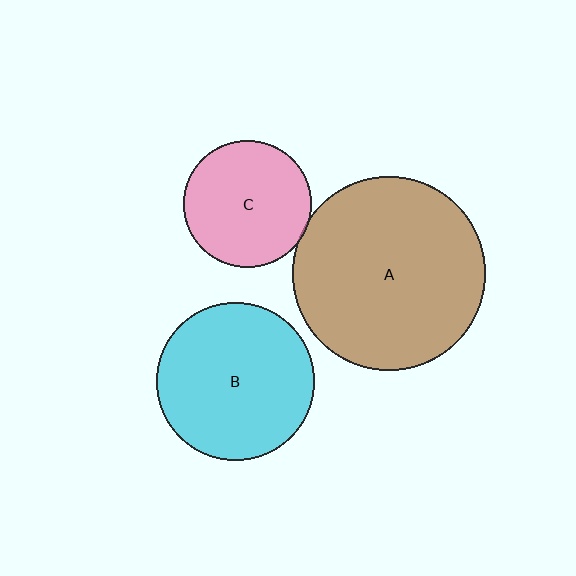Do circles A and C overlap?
Yes.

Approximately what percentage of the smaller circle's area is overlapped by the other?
Approximately 5%.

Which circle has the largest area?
Circle A (brown).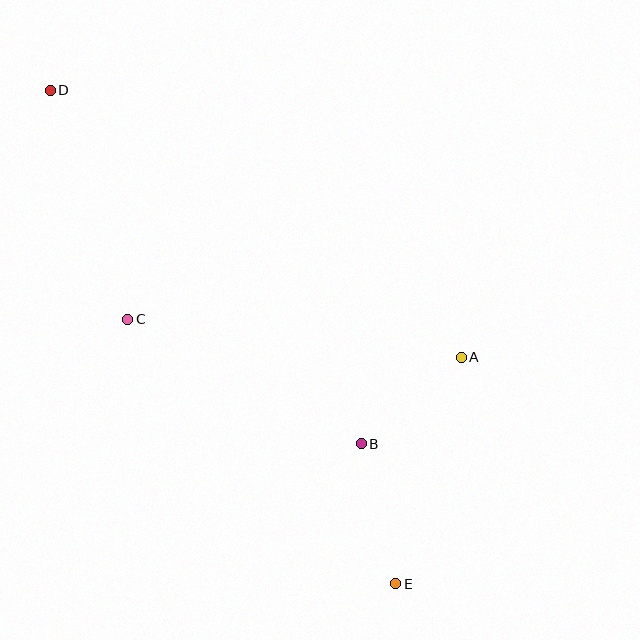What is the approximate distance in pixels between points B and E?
The distance between B and E is approximately 144 pixels.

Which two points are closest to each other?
Points A and B are closest to each other.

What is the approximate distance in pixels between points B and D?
The distance between B and D is approximately 471 pixels.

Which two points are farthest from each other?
Points D and E are farthest from each other.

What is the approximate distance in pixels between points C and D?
The distance between C and D is approximately 241 pixels.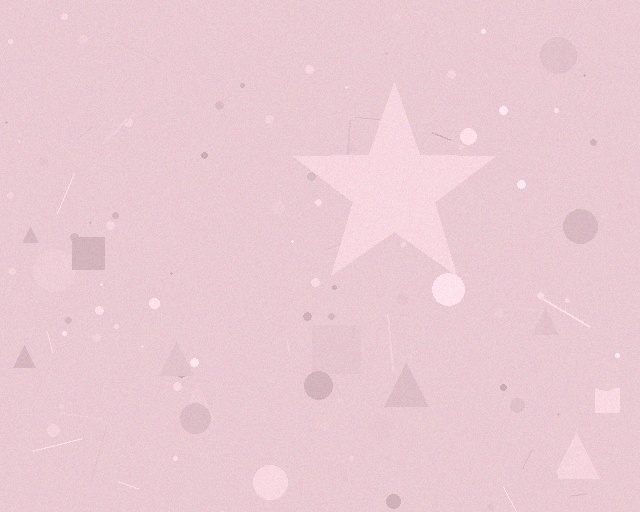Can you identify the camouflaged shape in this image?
The camouflaged shape is a star.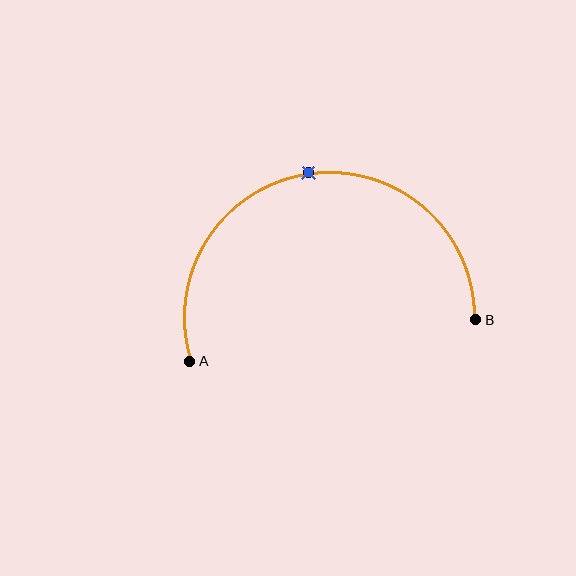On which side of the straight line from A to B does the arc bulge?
The arc bulges above the straight line connecting A and B.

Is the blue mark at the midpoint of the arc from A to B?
Yes. The blue mark lies on the arc at equal arc-length from both A and B — it is the arc midpoint.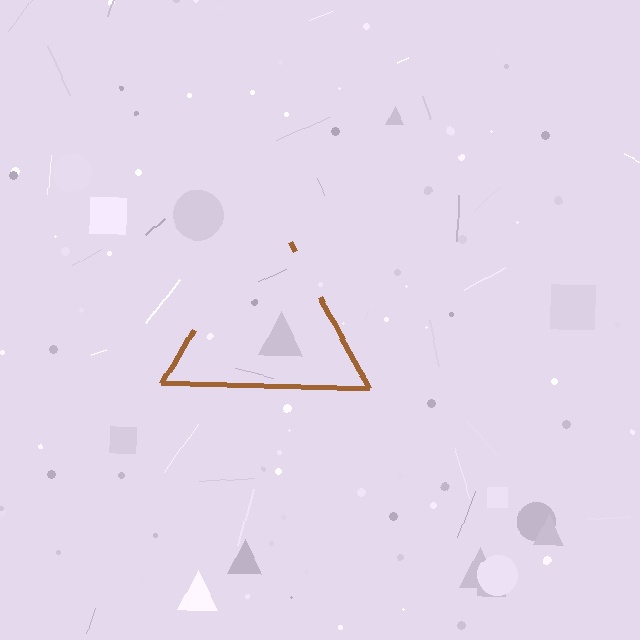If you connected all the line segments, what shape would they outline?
They would outline a triangle.